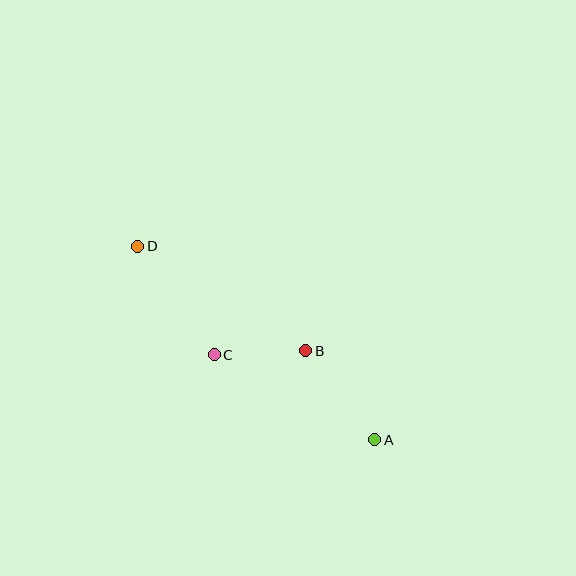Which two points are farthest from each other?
Points A and D are farthest from each other.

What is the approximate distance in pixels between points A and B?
The distance between A and B is approximately 113 pixels.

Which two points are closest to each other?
Points B and C are closest to each other.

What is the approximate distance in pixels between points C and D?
The distance between C and D is approximately 133 pixels.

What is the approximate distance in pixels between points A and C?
The distance between A and C is approximately 181 pixels.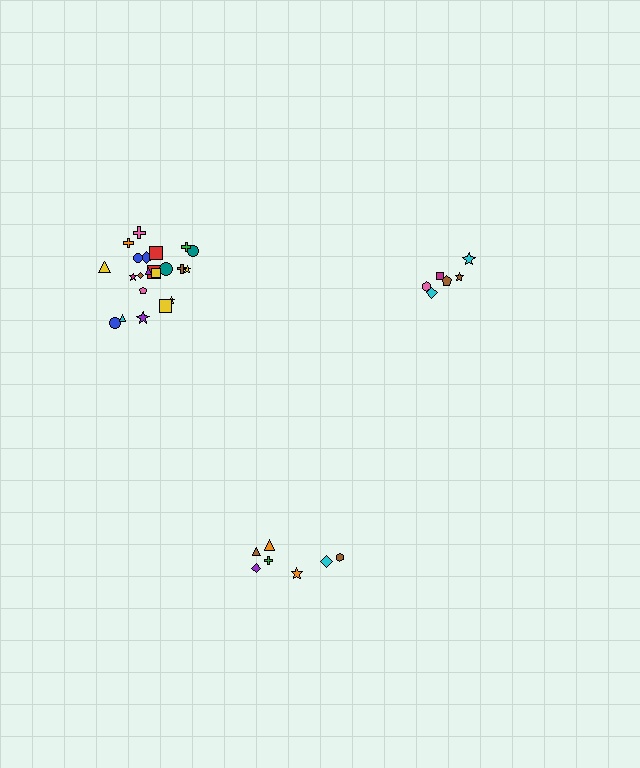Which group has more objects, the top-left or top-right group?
The top-left group.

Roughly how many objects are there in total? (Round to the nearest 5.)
Roughly 35 objects in total.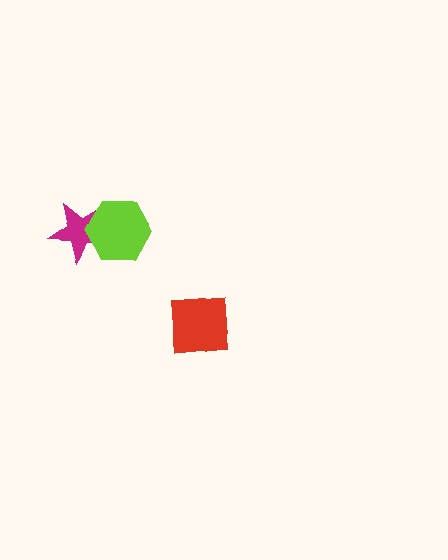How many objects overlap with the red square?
0 objects overlap with the red square.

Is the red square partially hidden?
No, no other shape covers it.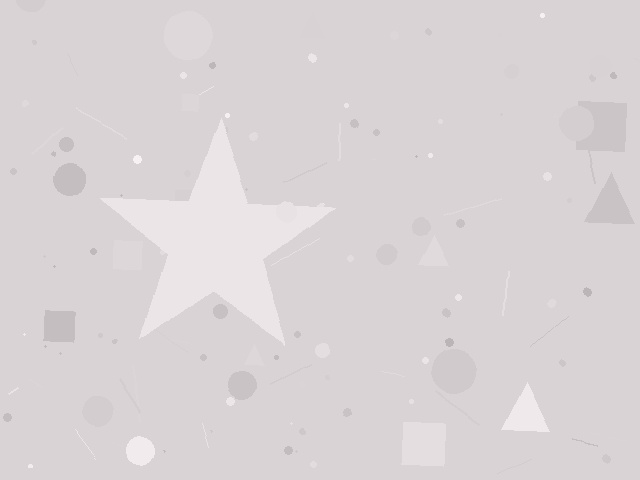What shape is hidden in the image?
A star is hidden in the image.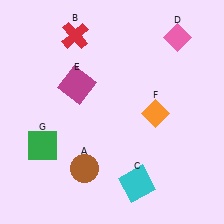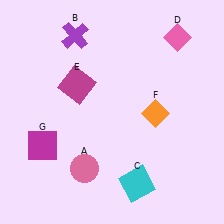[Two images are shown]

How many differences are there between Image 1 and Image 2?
There are 3 differences between the two images.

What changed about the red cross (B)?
In Image 1, B is red. In Image 2, it changed to purple.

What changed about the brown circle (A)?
In Image 1, A is brown. In Image 2, it changed to pink.